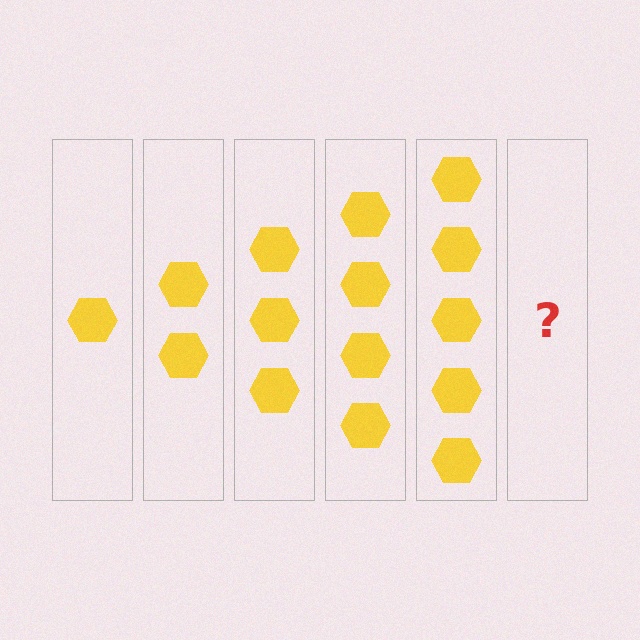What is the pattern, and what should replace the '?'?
The pattern is that each step adds one more hexagon. The '?' should be 6 hexagons.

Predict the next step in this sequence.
The next step is 6 hexagons.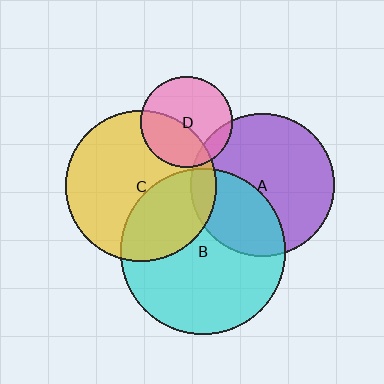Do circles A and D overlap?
Yes.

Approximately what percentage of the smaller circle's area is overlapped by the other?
Approximately 10%.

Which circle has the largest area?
Circle B (cyan).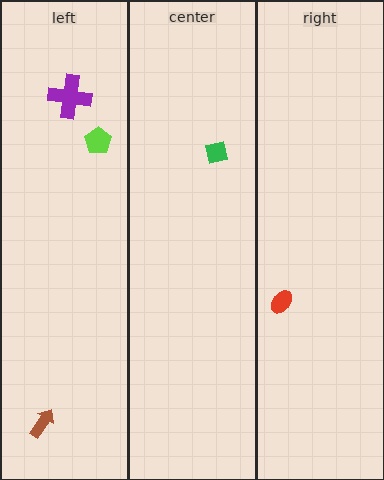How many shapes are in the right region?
1.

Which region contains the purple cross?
The left region.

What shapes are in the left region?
The brown arrow, the purple cross, the lime pentagon.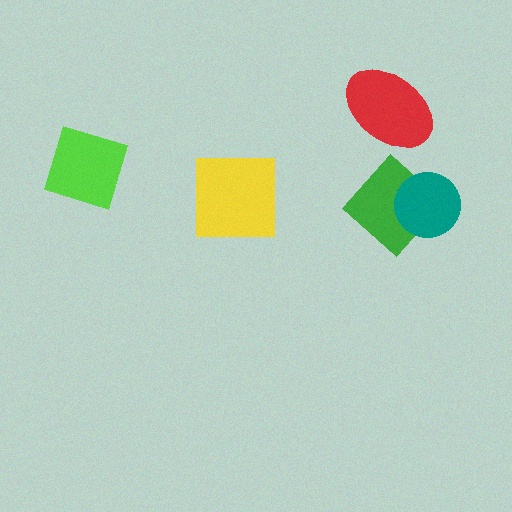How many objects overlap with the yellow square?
0 objects overlap with the yellow square.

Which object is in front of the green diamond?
The teal circle is in front of the green diamond.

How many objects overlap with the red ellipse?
0 objects overlap with the red ellipse.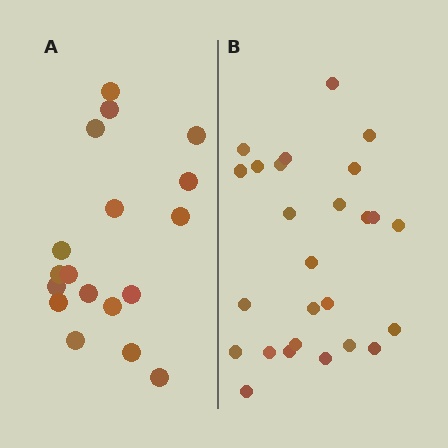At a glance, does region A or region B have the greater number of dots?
Region B (the right region) has more dots.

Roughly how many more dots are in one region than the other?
Region B has roughly 8 or so more dots than region A.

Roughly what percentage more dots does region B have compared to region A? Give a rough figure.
About 45% more.